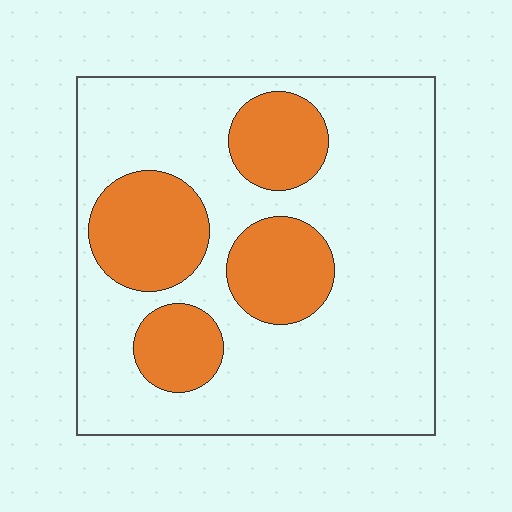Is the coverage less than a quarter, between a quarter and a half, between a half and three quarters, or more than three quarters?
Between a quarter and a half.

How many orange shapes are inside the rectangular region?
4.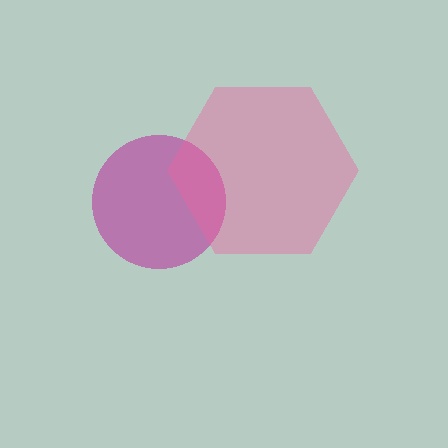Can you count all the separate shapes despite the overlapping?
Yes, there are 2 separate shapes.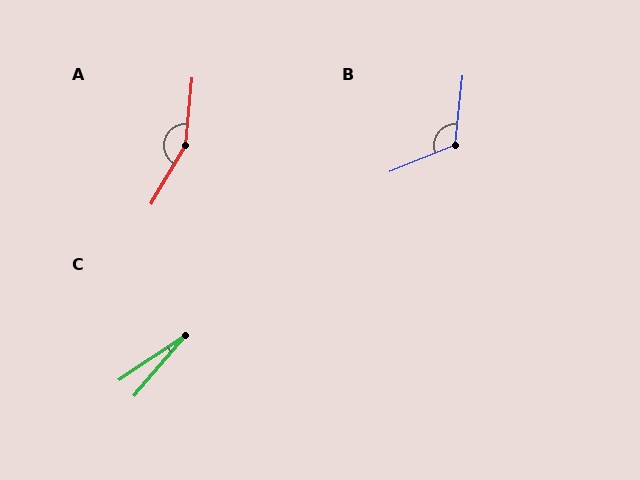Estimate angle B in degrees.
Approximately 118 degrees.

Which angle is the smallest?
C, at approximately 16 degrees.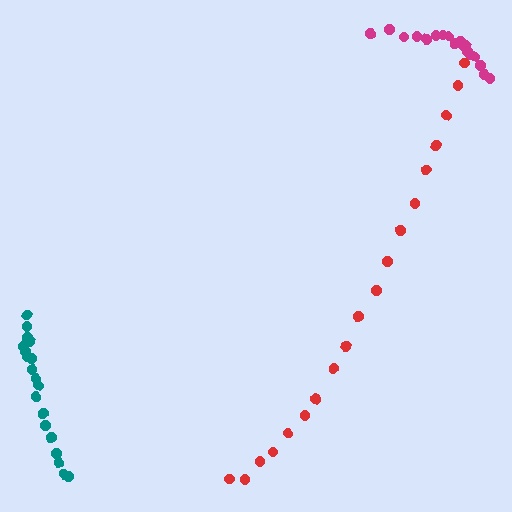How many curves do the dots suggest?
There are 3 distinct paths.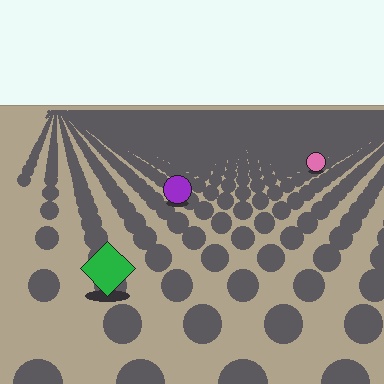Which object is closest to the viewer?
The green diamond is closest. The texture marks near it are larger and more spread out.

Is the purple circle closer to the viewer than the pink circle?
Yes. The purple circle is closer — you can tell from the texture gradient: the ground texture is coarser near it.